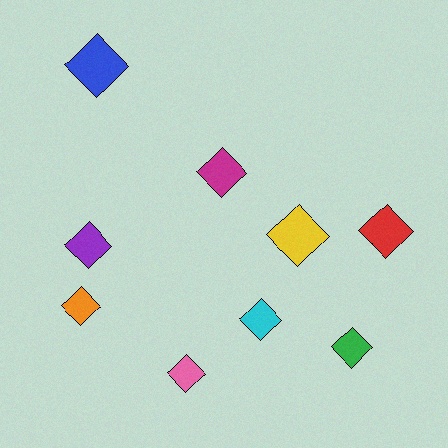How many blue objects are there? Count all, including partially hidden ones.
There is 1 blue object.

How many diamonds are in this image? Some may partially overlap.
There are 9 diamonds.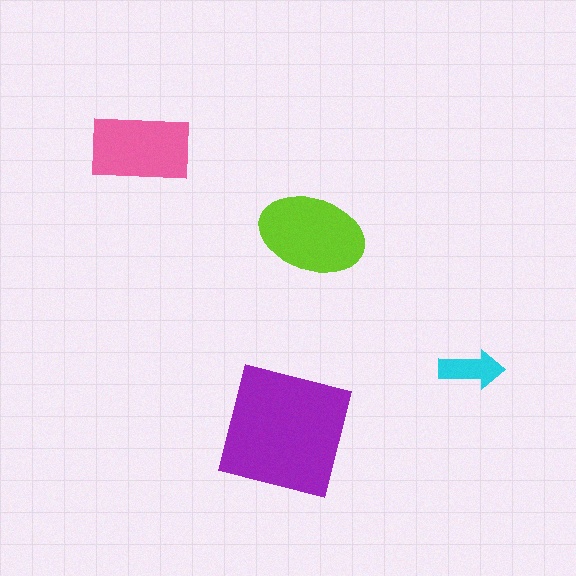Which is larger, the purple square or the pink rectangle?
The purple square.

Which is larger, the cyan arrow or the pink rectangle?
The pink rectangle.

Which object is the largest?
The purple square.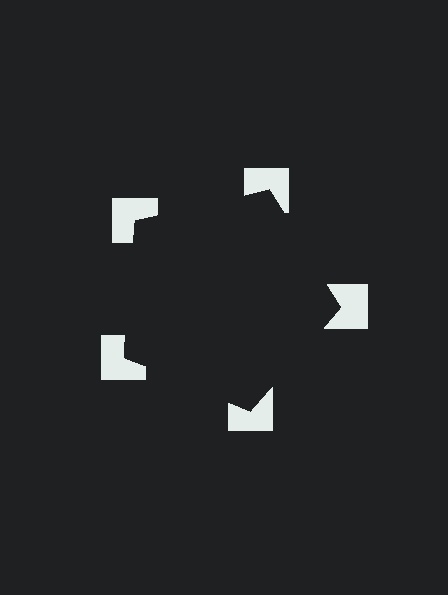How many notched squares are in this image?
There are 5 — one at each vertex of the illusory pentagon.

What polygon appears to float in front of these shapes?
An illusory pentagon — its edges are inferred from the aligned wedge cuts in the notched squares, not physically drawn.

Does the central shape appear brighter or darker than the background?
It typically appears slightly darker than the background, even though no actual brightness change is drawn.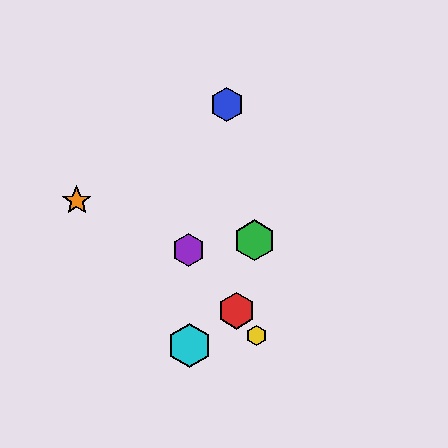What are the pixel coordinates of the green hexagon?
The green hexagon is at (255, 240).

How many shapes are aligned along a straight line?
3 shapes (the red hexagon, the yellow hexagon, the purple hexagon) are aligned along a straight line.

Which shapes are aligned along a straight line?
The red hexagon, the yellow hexagon, the purple hexagon are aligned along a straight line.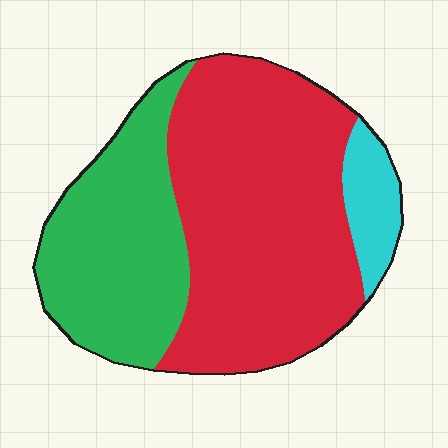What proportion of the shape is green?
Green covers roughly 35% of the shape.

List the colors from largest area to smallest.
From largest to smallest: red, green, cyan.